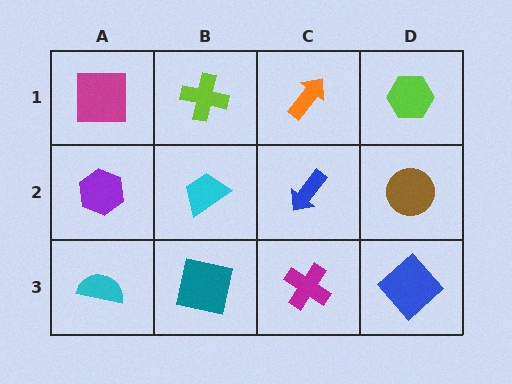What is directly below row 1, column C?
A blue arrow.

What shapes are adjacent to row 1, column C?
A blue arrow (row 2, column C), a lime cross (row 1, column B), a lime hexagon (row 1, column D).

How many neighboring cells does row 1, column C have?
3.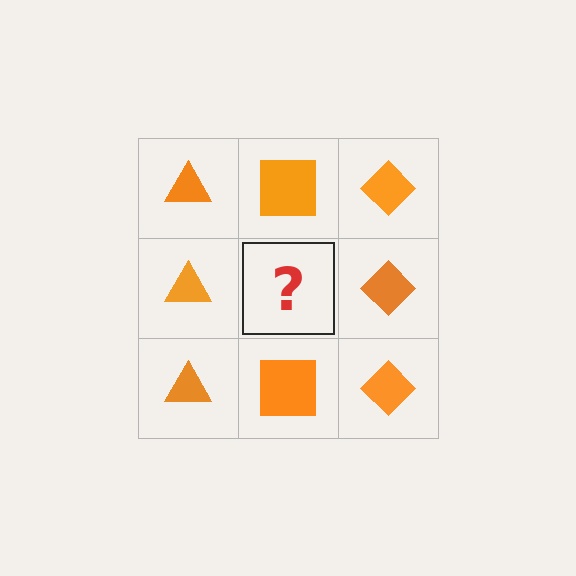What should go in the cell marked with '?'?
The missing cell should contain an orange square.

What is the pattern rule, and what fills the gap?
The rule is that each column has a consistent shape. The gap should be filled with an orange square.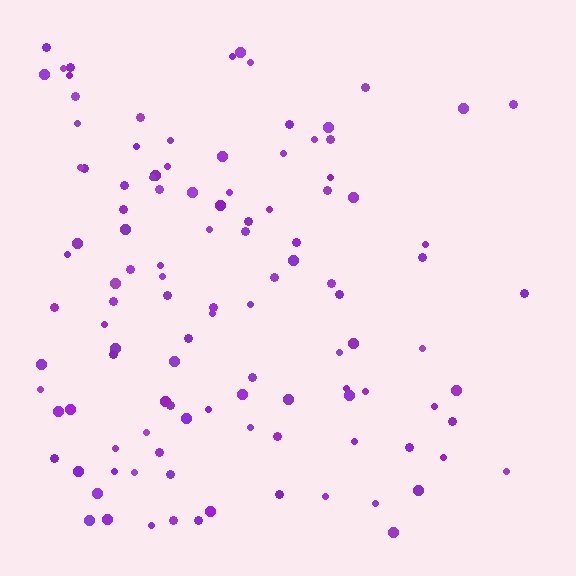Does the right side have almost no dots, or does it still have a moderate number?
Still a moderate number, just noticeably fewer than the left.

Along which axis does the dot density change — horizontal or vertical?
Horizontal.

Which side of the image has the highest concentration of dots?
The left.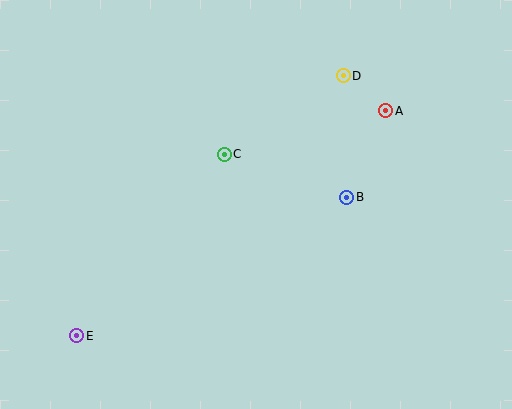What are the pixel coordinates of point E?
Point E is at (77, 336).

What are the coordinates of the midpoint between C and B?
The midpoint between C and B is at (286, 176).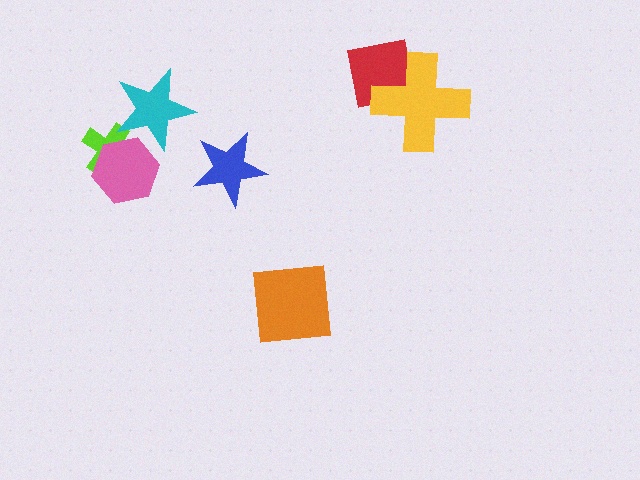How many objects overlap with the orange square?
0 objects overlap with the orange square.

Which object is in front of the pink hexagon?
The cyan star is in front of the pink hexagon.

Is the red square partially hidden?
Yes, it is partially covered by another shape.